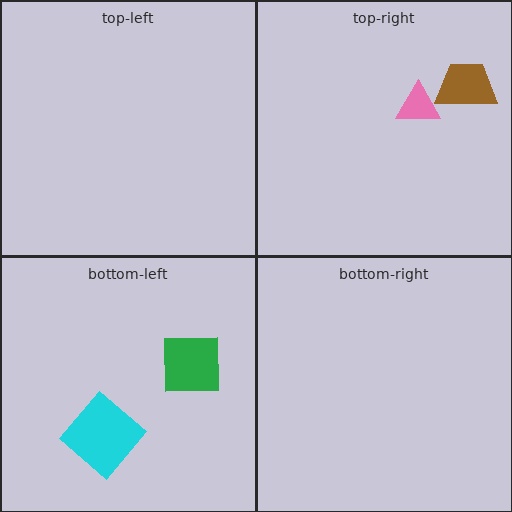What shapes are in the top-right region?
The pink triangle, the brown trapezoid.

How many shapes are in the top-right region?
2.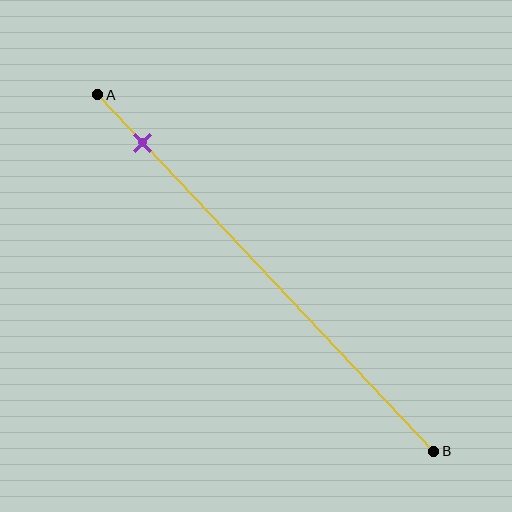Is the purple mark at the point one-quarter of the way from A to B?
No, the mark is at about 15% from A, not at the 25% one-quarter point.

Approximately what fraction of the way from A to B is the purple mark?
The purple mark is approximately 15% of the way from A to B.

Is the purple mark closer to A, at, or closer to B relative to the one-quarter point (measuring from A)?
The purple mark is closer to point A than the one-quarter point of segment AB.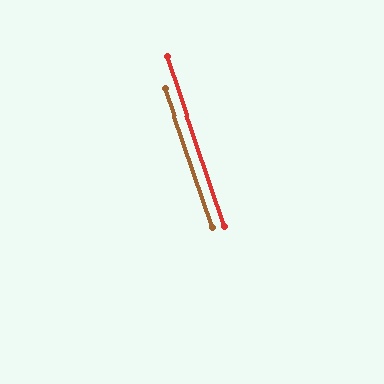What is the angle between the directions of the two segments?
Approximately 0 degrees.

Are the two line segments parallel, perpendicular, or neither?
Parallel — their directions differ by only 0.4°.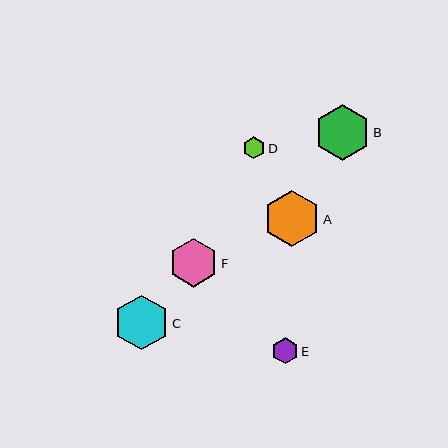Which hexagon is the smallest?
Hexagon D is the smallest with a size of approximately 22 pixels.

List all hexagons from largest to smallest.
From largest to smallest: A, B, C, F, E, D.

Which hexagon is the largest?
Hexagon A is the largest with a size of approximately 56 pixels.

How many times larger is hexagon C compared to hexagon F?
Hexagon C is approximately 1.1 times the size of hexagon F.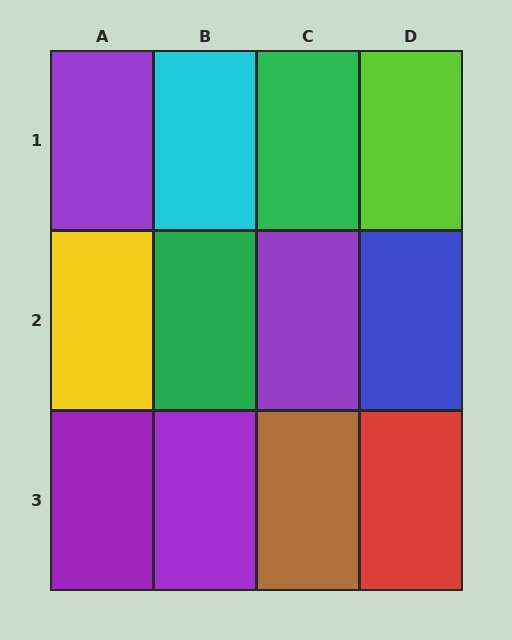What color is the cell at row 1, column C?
Green.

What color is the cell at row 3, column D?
Red.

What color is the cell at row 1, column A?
Purple.